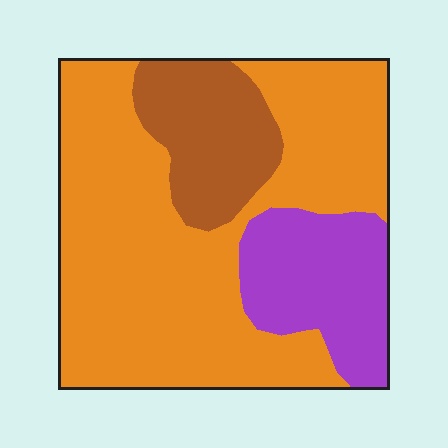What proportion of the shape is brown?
Brown takes up about one sixth (1/6) of the shape.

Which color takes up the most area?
Orange, at roughly 65%.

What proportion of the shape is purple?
Purple takes up less than a quarter of the shape.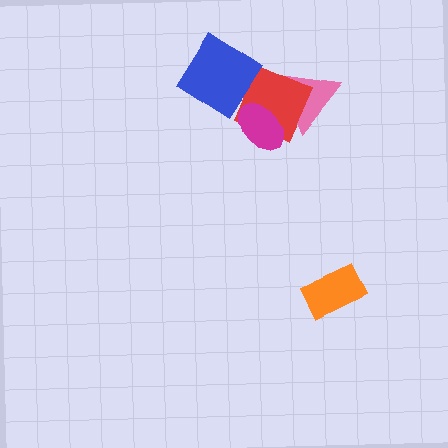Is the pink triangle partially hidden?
Yes, it is partially covered by another shape.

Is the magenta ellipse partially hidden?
No, no other shape covers it.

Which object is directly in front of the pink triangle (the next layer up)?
The red diamond is directly in front of the pink triangle.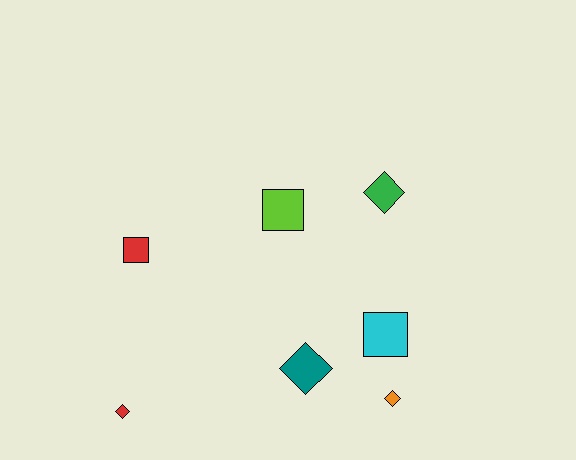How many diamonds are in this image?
There are 4 diamonds.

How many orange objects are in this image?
There is 1 orange object.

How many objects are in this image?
There are 7 objects.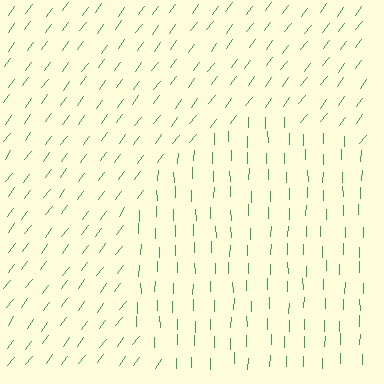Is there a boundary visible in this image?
Yes, there is a texture boundary formed by a change in line orientation.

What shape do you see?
I see a circle.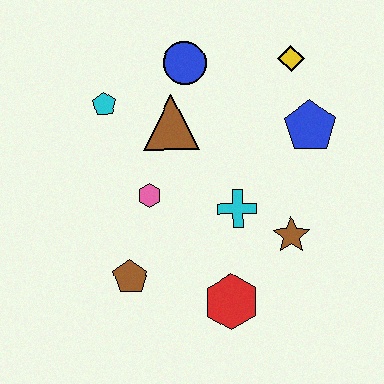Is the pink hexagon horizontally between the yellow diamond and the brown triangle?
No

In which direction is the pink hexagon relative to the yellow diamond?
The pink hexagon is to the left of the yellow diamond.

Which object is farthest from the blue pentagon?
The brown pentagon is farthest from the blue pentagon.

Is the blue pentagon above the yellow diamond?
No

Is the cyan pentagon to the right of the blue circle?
No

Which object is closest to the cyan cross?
The brown star is closest to the cyan cross.